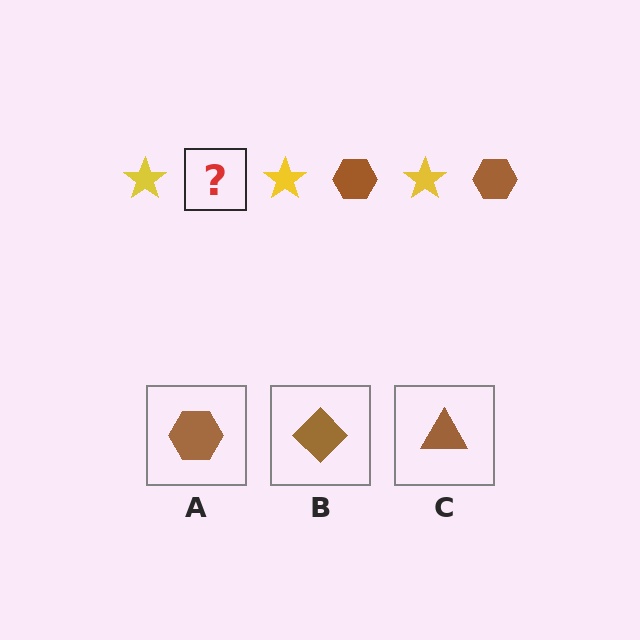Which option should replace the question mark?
Option A.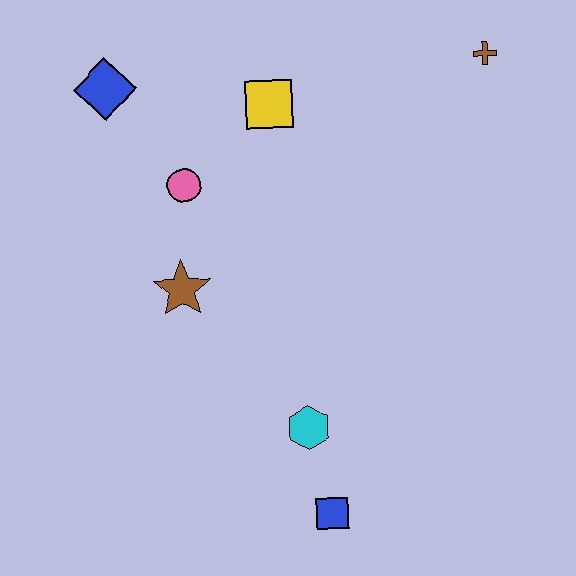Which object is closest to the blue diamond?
The pink circle is closest to the blue diamond.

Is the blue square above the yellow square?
No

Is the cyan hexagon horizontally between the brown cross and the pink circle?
Yes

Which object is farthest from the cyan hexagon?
The brown cross is farthest from the cyan hexagon.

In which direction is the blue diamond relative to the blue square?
The blue diamond is above the blue square.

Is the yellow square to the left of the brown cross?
Yes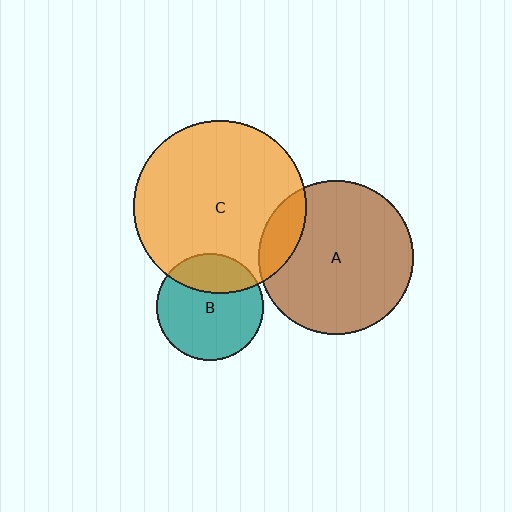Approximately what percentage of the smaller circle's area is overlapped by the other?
Approximately 30%.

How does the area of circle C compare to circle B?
Approximately 2.6 times.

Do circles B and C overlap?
Yes.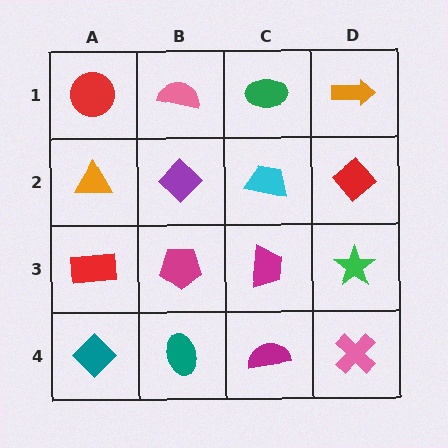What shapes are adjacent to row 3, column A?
An orange triangle (row 2, column A), a teal diamond (row 4, column A), a magenta pentagon (row 3, column B).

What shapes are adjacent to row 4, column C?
A magenta trapezoid (row 3, column C), a teal ellipse (row 4, column B), a pink cross (row 4, column D).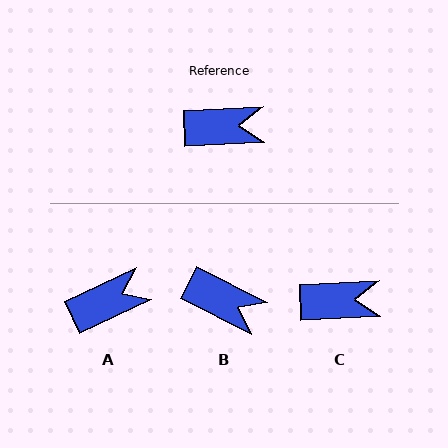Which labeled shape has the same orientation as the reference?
C.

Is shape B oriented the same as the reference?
No, it is off by about 30 degrees.